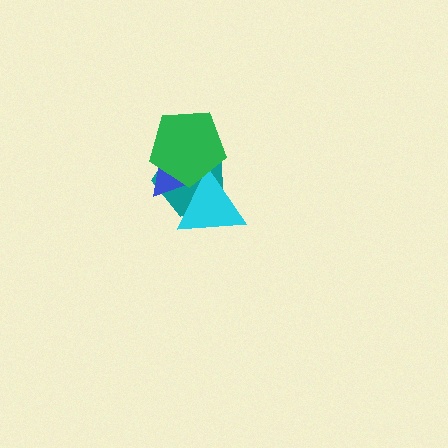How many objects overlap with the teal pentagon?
3 objects overlap with the teal pentagon.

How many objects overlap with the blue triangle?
3 objects overlap with the blue triangle.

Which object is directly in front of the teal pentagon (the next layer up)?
The blue triangle is directly in front of the teal pentagon.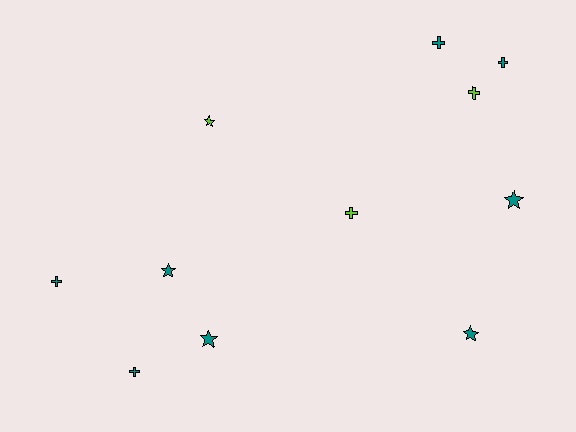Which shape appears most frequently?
Cross, with 6 objects.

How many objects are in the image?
There are 11 objects.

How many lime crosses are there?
There are 2 lime crosses.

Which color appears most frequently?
Teal, with 8 objects.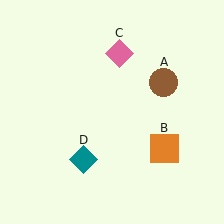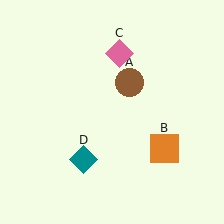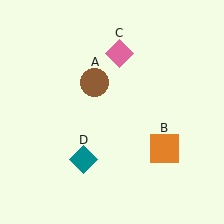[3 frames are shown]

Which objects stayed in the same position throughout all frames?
Orange square (object B) and pink diamond (object C) and teal diamond (object D) remained stationary.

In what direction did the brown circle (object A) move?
The brown circle (object A) moved left.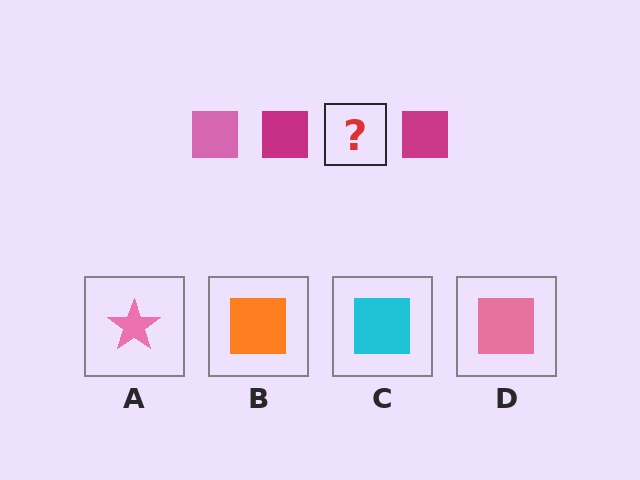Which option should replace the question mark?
Option D.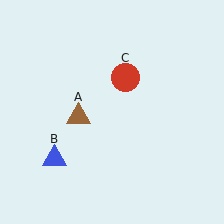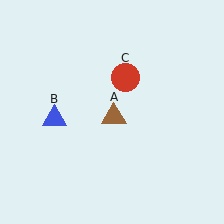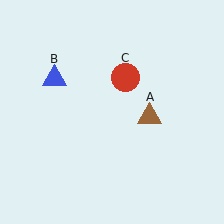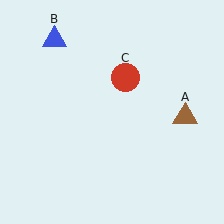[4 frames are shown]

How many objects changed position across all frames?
2 objects changed position: brown triangle (object A), blue triangle (object B).